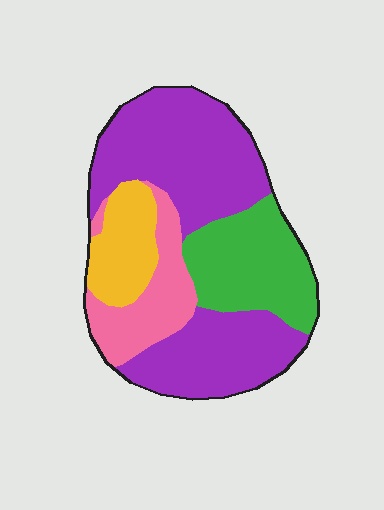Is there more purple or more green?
Purple.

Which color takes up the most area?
Purple, at roughly 50%.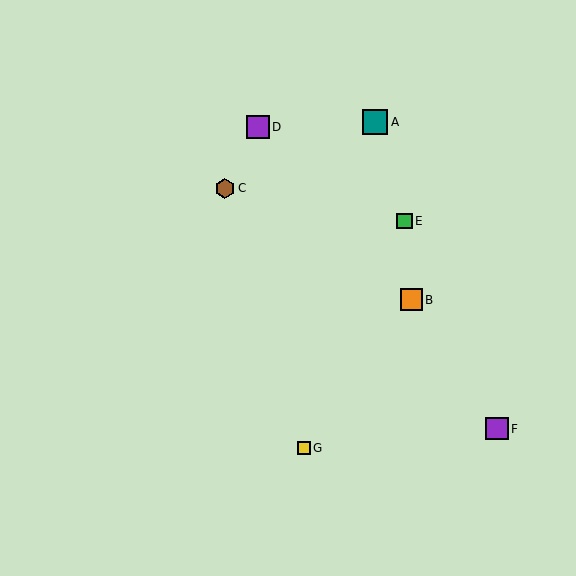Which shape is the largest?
The teal square (labeled A) is the largest.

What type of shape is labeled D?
Shape D is a purple square.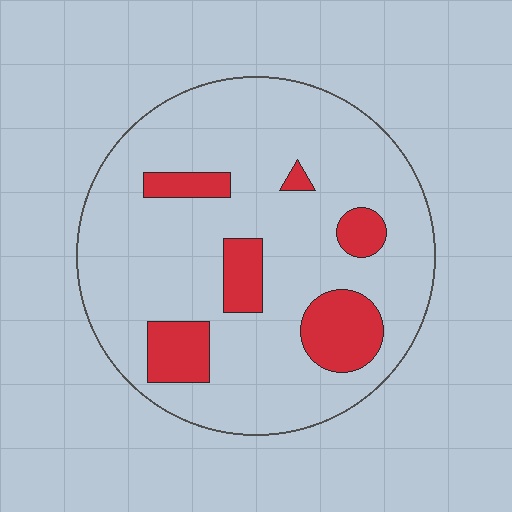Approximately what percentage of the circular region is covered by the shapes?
Approximately 15%.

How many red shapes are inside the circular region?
6.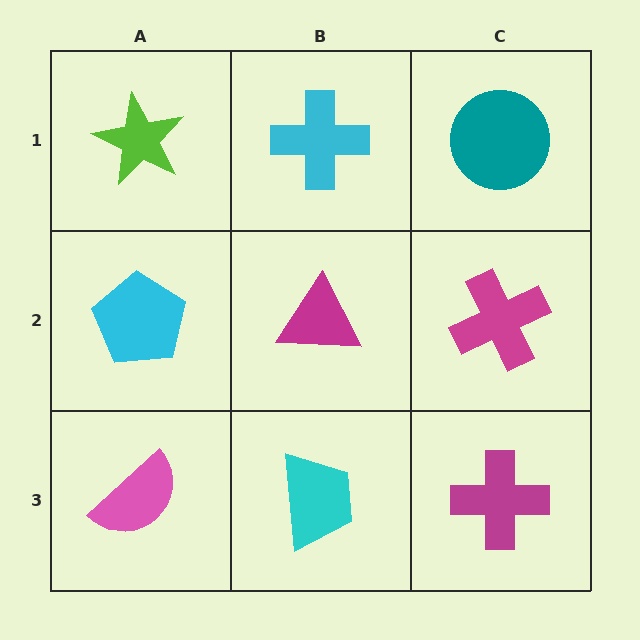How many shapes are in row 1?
3 shapes.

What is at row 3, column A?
A pink semicircle.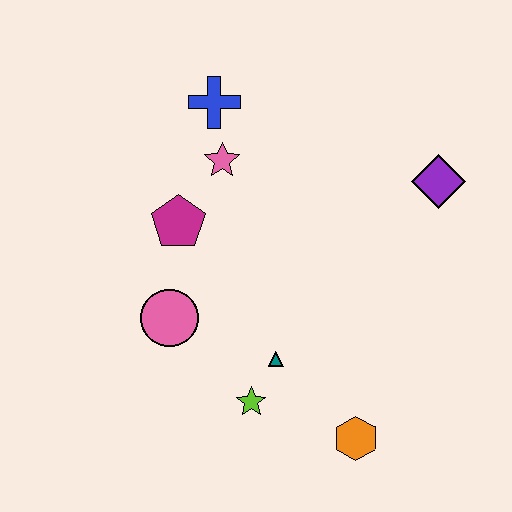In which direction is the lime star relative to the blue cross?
The lime star is below the blue cross.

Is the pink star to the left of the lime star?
Yes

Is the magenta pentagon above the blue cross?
No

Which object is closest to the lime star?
The teal triangle is closest to the lime star.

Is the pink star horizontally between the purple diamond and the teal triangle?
No